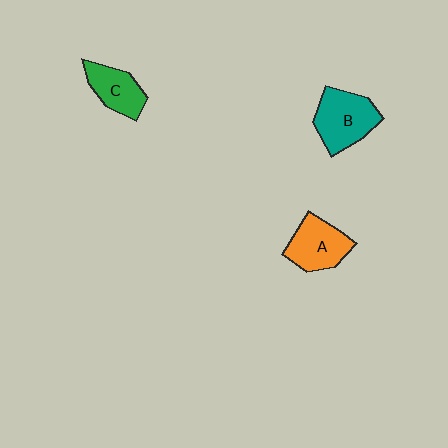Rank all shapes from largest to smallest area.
From largest to smallest: B (teal), A (orange), C (green).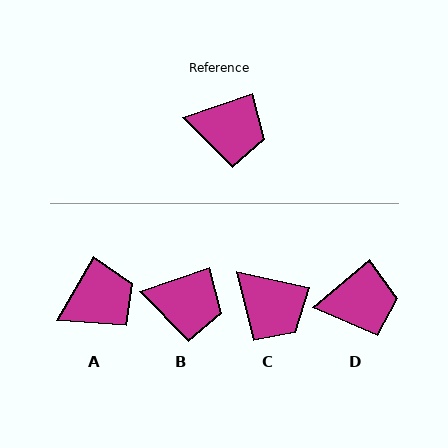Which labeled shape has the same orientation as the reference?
B.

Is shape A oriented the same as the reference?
No, it is off by about 41 degrees.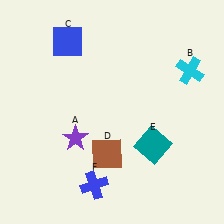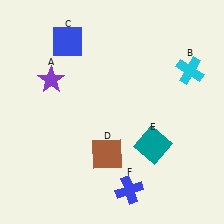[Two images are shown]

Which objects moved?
The objects that moved are: the purple star (A), the blue cross (F).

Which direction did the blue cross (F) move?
The blue cross (F) moved right.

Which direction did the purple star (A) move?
The purple star (A) moved up.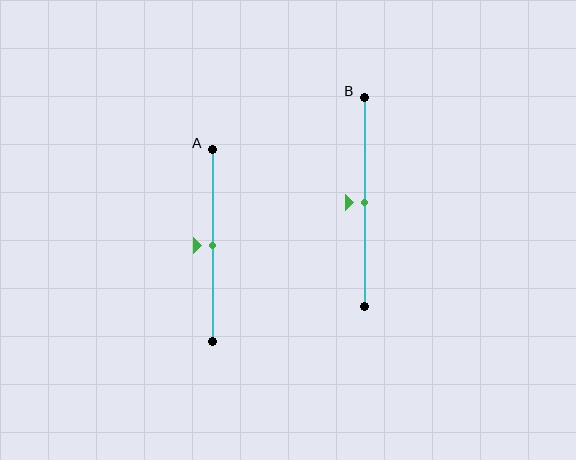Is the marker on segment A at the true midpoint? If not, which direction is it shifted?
Yes, the marker on segment A is at the true midpoint.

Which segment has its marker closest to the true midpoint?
Segment A has its marker closest to the true midpoint.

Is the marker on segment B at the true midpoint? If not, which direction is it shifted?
Yes, the marker on segment B is at the true midpoint.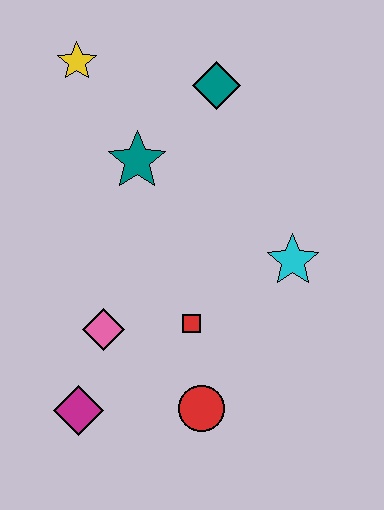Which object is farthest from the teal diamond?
The magenta diamond is farthest from the teal diamond.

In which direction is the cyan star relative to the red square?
The cyan star is to the right of the red square.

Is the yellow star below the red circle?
No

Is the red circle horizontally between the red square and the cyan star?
Yes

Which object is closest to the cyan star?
The red square is closest to the cyan star.